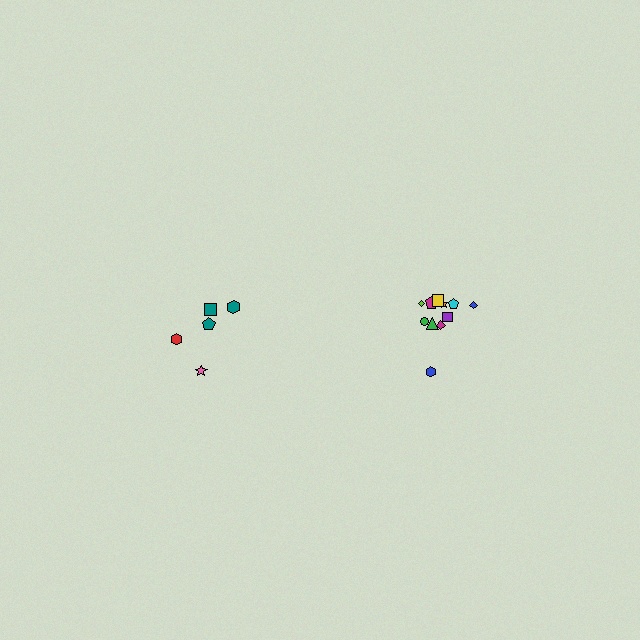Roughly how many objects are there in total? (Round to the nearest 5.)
Roughly 15 objects in total.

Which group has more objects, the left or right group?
The right group.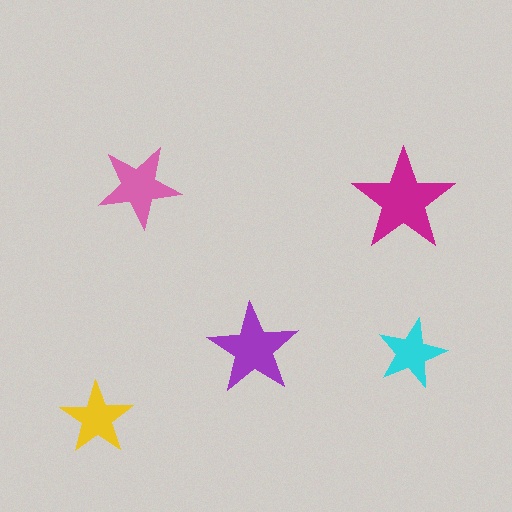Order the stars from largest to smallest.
the magenta one, the purple one, the pink one, the yellow one, the cyan one.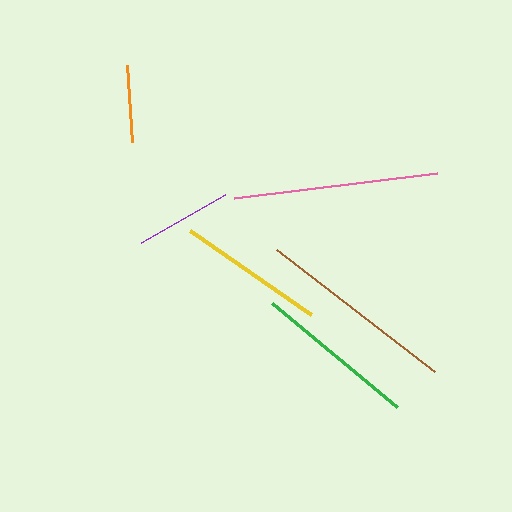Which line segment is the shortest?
The orange line is the shortest at approximately 77 pixels.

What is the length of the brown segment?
The brown segment is approximately 200 pixels long.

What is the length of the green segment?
The green segment is approximately 163 pixels long.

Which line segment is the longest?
The pink line is the longest at approximately 205 pixels.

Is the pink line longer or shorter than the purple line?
The pink line is longer than the purple line.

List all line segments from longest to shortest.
From longest to shortest: pink, brown, green, yellow, purple, orange.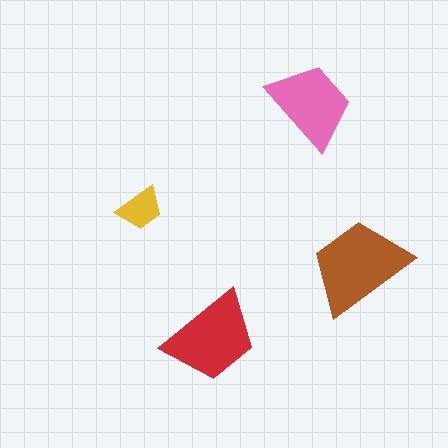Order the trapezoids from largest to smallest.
the brown one, the red one, the pink one, the yellow one.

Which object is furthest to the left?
The yellow trapezoid is leftmost.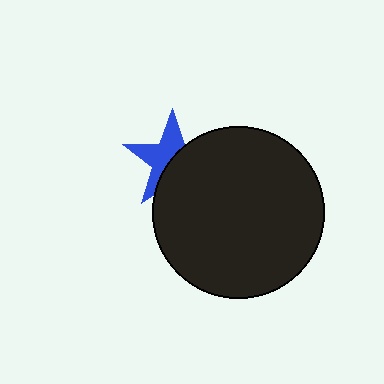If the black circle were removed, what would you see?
You would see the complete blue star.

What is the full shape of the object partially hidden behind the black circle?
The partially hidden object is a blue star.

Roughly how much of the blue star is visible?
About half of it is visible (roughly 50%).